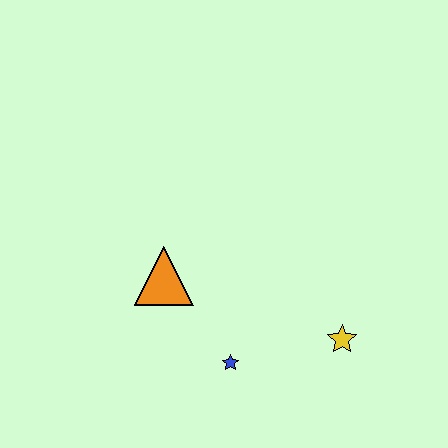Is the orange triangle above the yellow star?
Yes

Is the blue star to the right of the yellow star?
No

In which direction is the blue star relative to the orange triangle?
The blue star is below the orange triangle.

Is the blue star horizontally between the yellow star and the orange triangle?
Yes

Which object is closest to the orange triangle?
The blue star is closest to the orange triangle.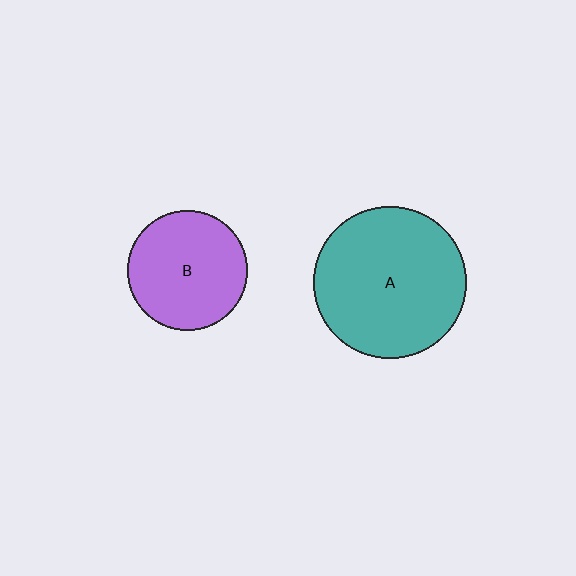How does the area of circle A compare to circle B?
Approximately 1.6 times.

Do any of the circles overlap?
No, none of the circles overlap.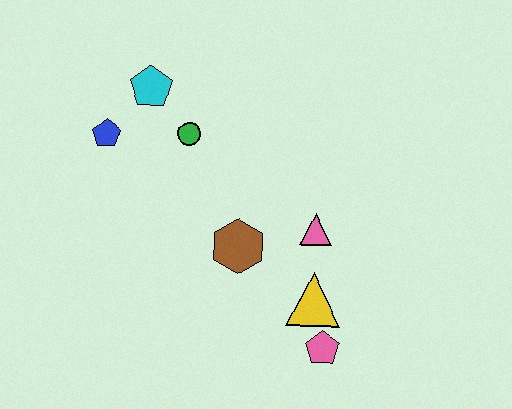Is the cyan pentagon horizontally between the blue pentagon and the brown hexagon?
Yes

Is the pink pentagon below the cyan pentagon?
Yes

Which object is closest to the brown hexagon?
The pink triangle is closest to the brown hexagon.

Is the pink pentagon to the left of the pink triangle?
No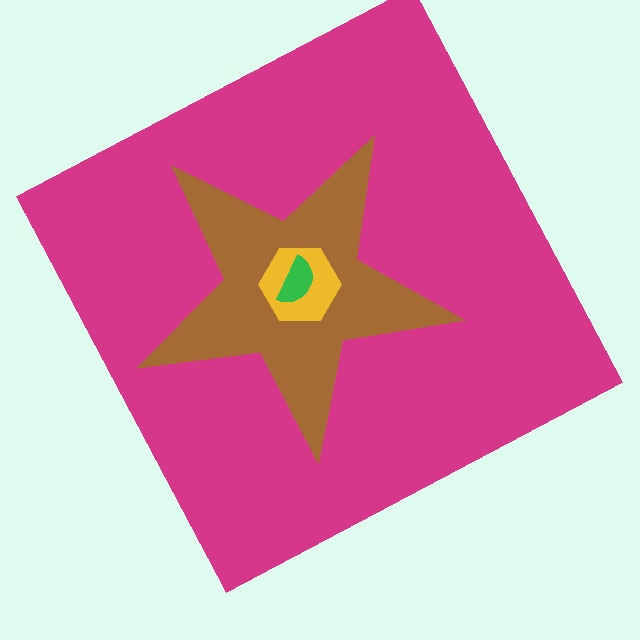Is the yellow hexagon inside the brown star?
Yes.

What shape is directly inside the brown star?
The yellow hexagon.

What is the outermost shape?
The magenta square.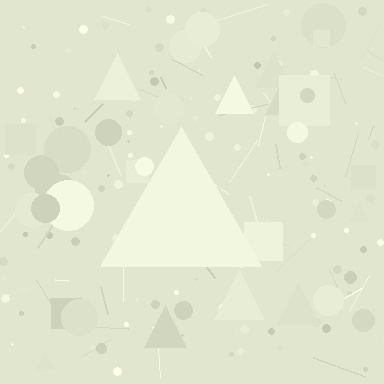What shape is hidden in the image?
A triangle is hidden in the image.